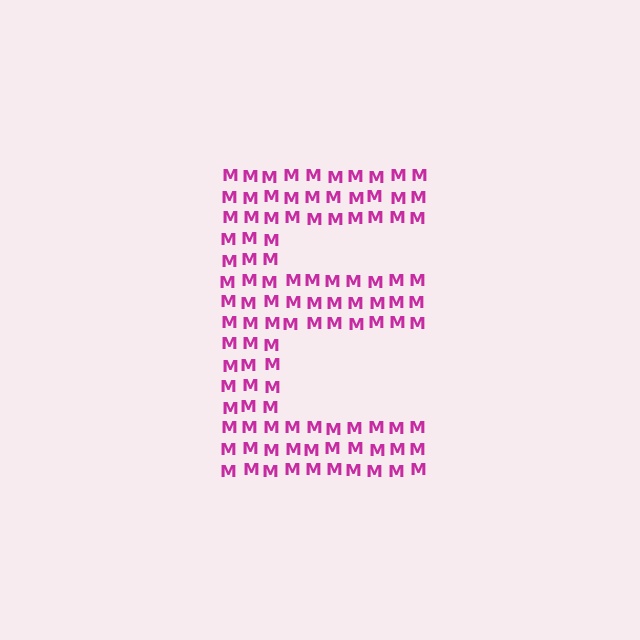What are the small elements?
The small elements are letter M's.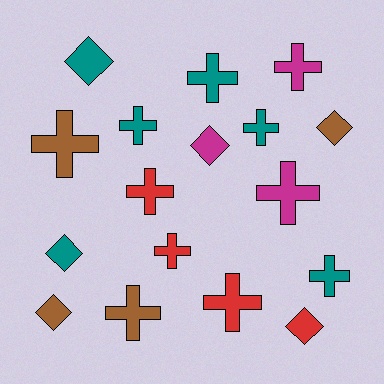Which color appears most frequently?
Teal, with 6 objects.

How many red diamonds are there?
There is 1 red diamond.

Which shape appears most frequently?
Cross, with 11 objects.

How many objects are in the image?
There are 17 objects.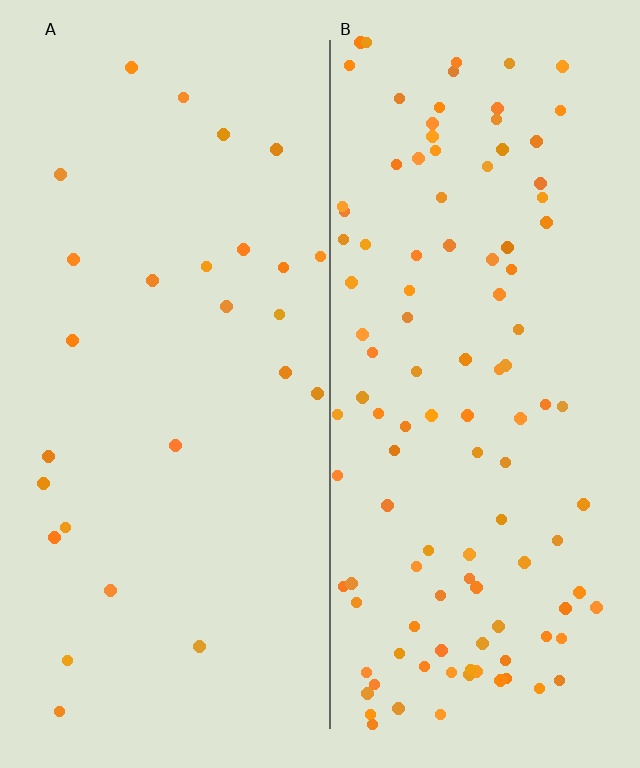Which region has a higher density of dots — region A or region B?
B (the right).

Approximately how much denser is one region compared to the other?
Approximately 4.2× — region B over region A.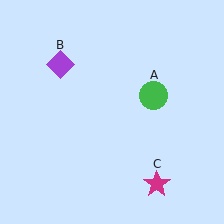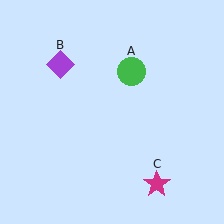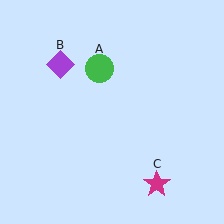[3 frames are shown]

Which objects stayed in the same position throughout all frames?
Purple diamond (object B) and magenta star (object C) remained stationary.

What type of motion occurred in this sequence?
The green circle (object A) rotated counterclockwise around the center of the scene.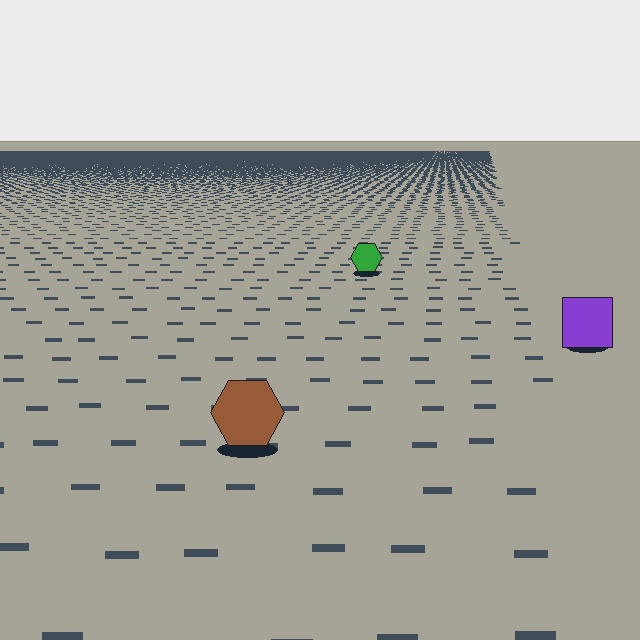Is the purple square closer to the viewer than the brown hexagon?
No. The brown hexagon is closer — you can tell from the texture gradient: the ground texture is coarser near it.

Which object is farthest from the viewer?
The green hexagon is farthest from the viewer. It appears smaller and the ground texture around it is denser.